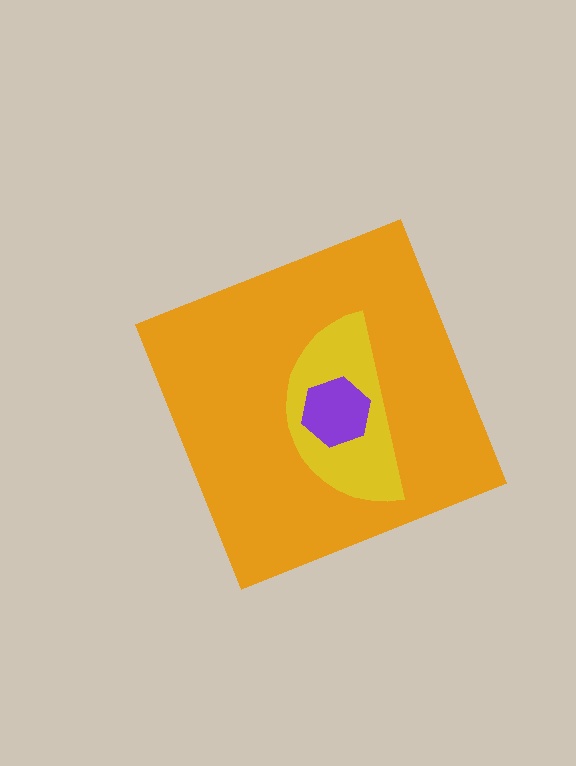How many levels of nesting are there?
3.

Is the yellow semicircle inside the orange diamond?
Yes.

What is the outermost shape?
The orange diamond.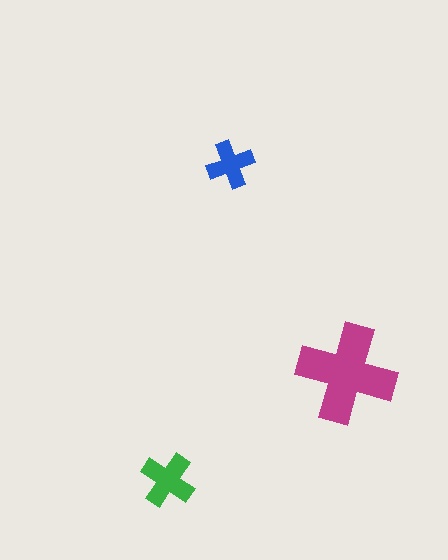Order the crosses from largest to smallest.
the magenta one, the green one, the blue one.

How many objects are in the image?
There are 3 objects in the image.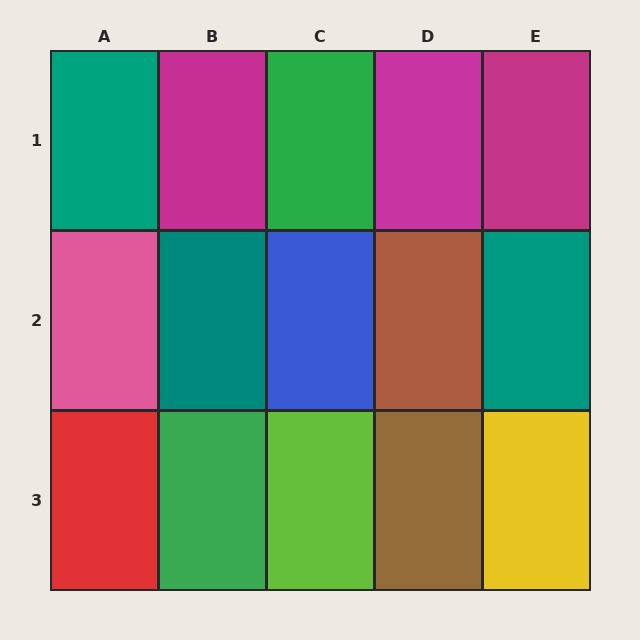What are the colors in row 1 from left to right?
Teal, magenta, green, magenta, magenta.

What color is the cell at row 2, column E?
Teal.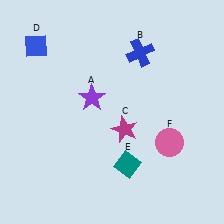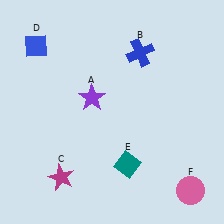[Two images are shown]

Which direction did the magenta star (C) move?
The magenta star (C) moved left.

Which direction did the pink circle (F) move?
The pink circle (F) moved down.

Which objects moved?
The objects that moved are: the magenta star (C), the pink circle (F).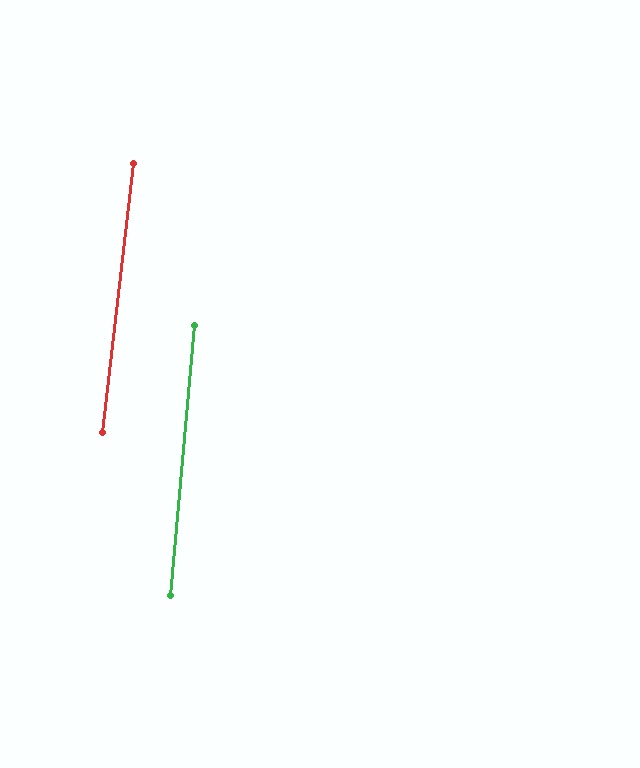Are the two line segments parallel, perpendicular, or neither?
Parallel — their directions differ by only 1.5°.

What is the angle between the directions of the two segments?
Approximately 2 degrees.